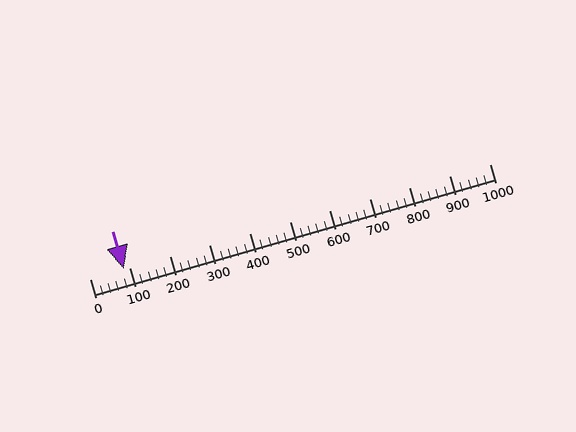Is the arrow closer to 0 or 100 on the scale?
The arrow is closer to 100.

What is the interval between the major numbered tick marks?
The major tick marks are spaced 100 units apart.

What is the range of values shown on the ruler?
The ruler shows values from 0 to 1000.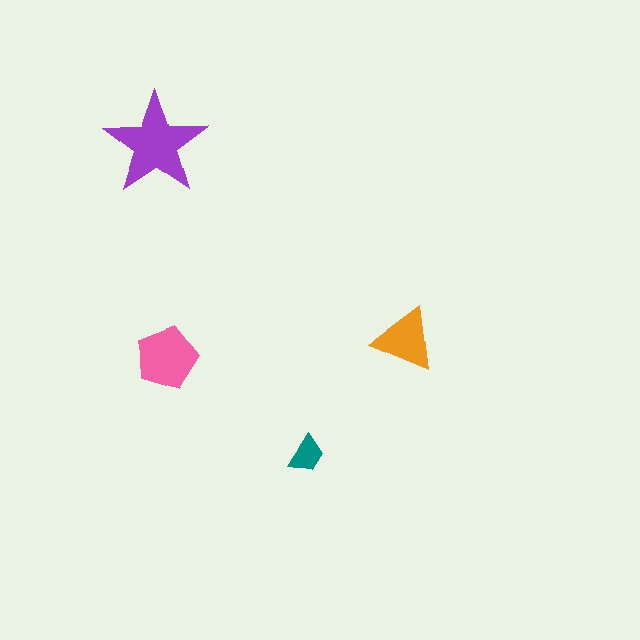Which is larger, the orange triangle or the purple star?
The purple star.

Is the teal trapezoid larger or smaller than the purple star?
Smaller.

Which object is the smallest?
The teal trapezoid.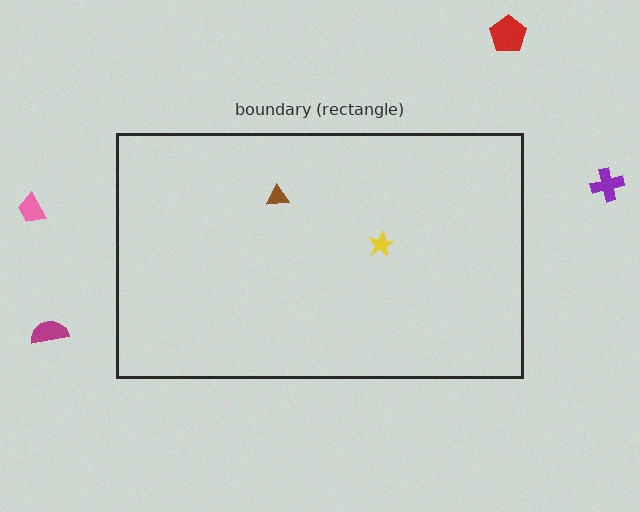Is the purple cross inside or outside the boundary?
Outside.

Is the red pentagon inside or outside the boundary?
Outside.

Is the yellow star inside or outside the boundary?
Inside.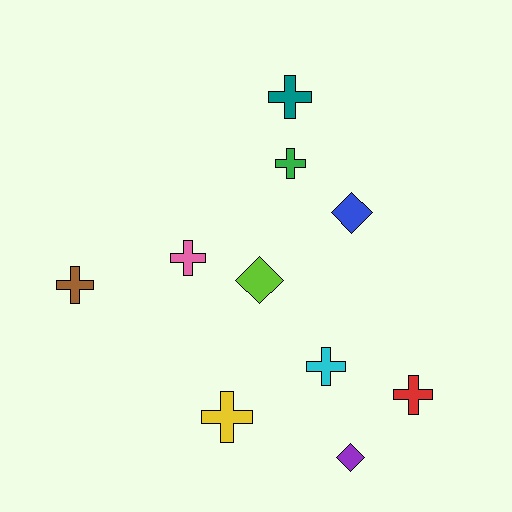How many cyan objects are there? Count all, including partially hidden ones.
There is 1 cyan object.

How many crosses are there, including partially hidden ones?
There are 7 crosses.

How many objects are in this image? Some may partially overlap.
There are 10 objects.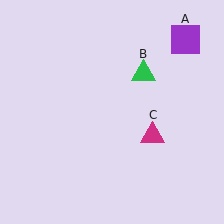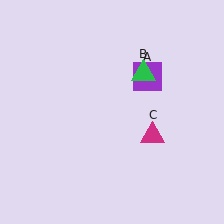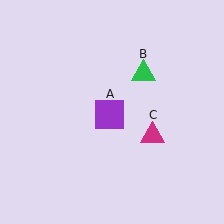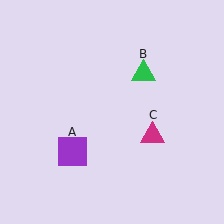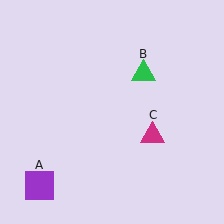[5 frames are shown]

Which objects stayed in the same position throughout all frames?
Green triangle (object B) and magenta triangle (object C) remained stationary.